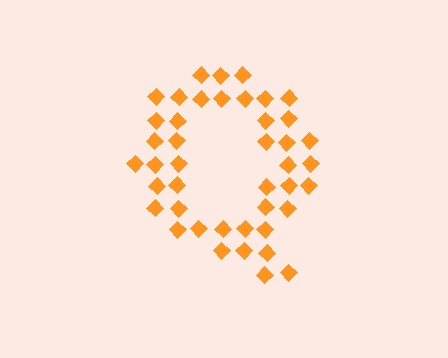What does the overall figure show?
The overall figure shows the letter Q.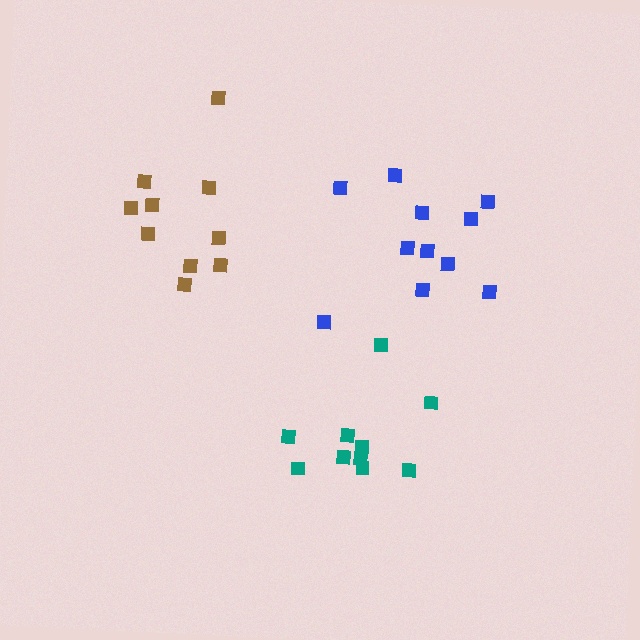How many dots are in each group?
Group 1: 10 dots, Group 2: 11 dots, Group 3: 10 dots (31 total).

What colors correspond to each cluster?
The clusters are colored: brown, blue, teal.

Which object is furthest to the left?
The brown cluster is leftmost.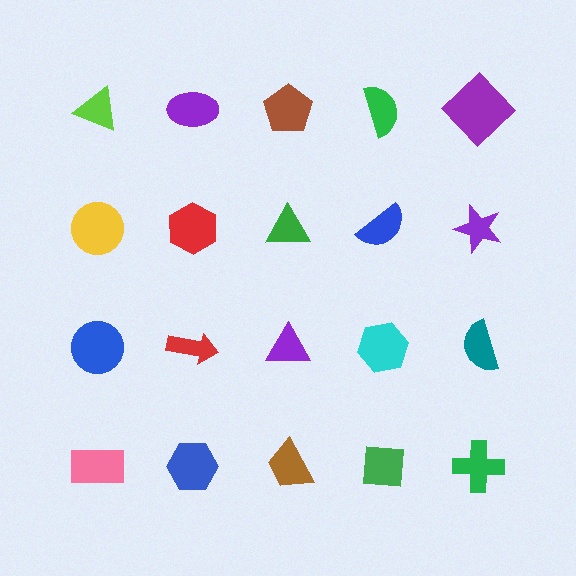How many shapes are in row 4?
5 shapes.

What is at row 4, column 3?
A brown trapezoid.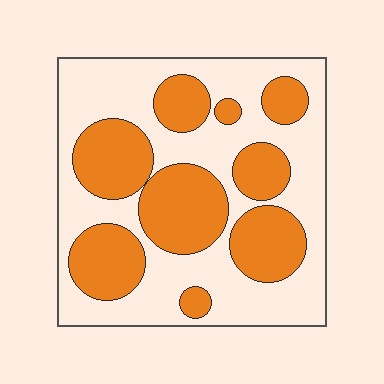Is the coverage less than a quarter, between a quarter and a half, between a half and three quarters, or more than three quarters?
Between a quarter and a half.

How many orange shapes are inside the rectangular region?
9.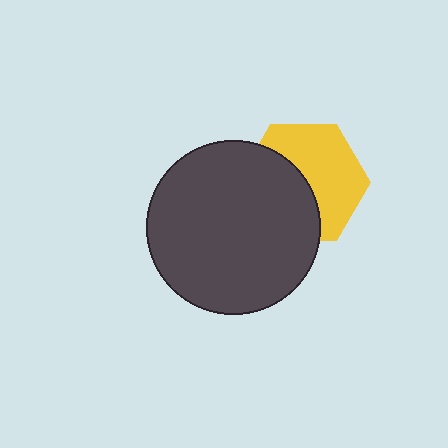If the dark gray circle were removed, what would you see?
You would see the complete yellow hexagon.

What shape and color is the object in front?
The object in front is a dark gray circle.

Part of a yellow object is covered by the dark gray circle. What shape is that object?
It is a hexagon.